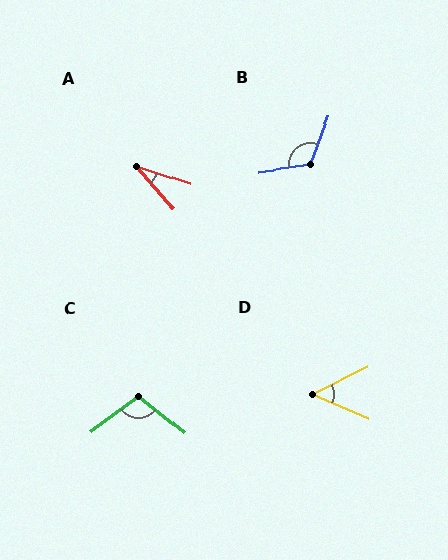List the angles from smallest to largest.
A (31°), D (50°), C (104°), B (119°).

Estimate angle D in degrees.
Approximately 50 degrees.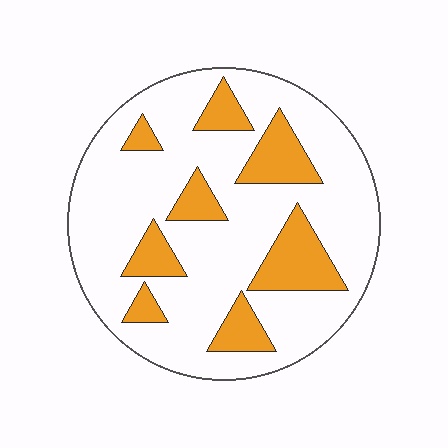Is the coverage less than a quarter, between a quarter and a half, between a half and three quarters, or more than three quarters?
Less than a quarter.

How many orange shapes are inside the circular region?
8.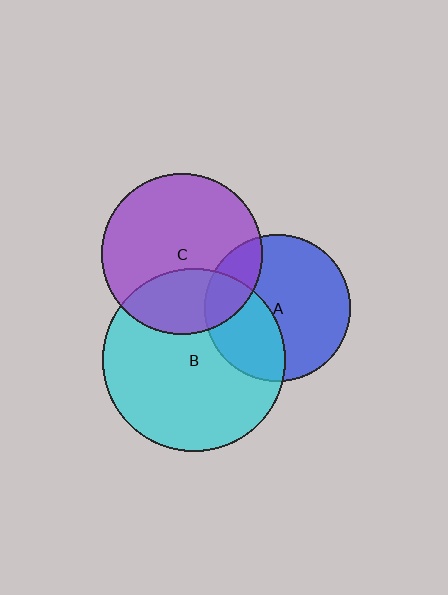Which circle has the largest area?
Circle B (cyan).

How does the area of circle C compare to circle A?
Approximately 1.2 times.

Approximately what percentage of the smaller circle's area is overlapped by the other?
Approximately 35%.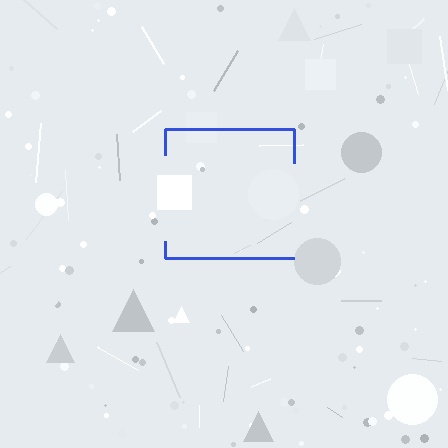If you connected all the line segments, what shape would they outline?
They would outline a square.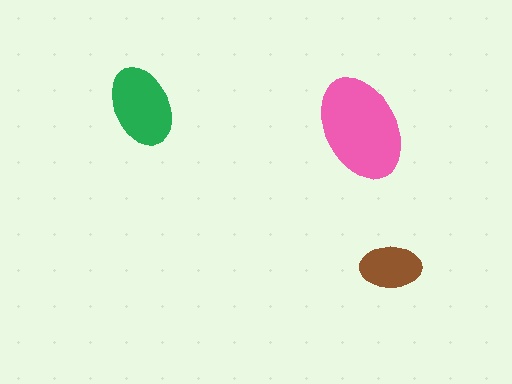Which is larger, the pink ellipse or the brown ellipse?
The pink one.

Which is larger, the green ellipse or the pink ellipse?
The pink one.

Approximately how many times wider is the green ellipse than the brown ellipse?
About 1.5 times wider.